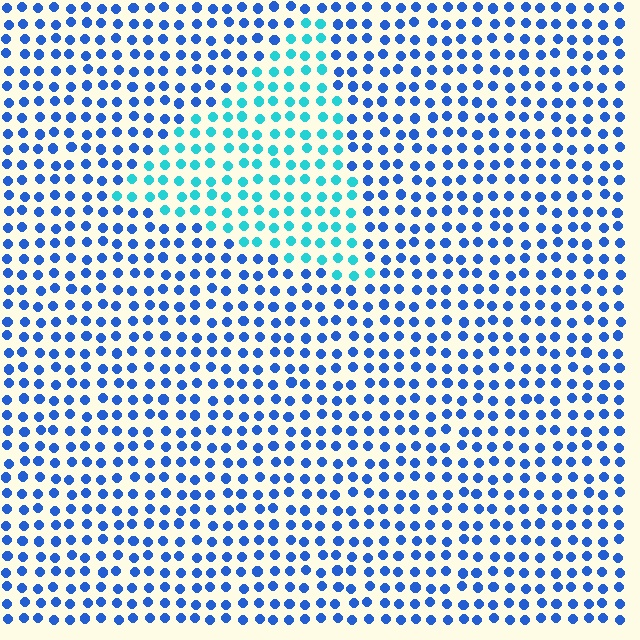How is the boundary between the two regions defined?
The boundary is defined purely by a slight shift in hue (about 40 degrees). Spacing, size, and orientation are identical on both sides.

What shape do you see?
I see a triangle.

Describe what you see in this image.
The image is filled with small blue elements in a uniform arrangement. A triangle-shaped region is visible where the elements are tinted to a slightly different hue, forming a subtle color boundary.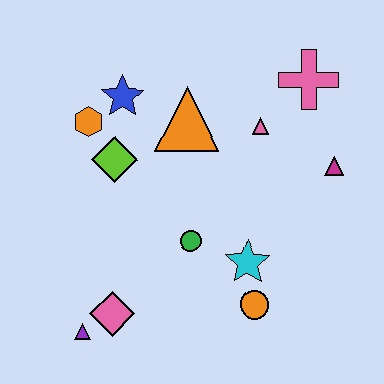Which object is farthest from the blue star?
The orange circle is farthest from the blue star.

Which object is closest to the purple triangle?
The pink diamond is closest to the purple triangle.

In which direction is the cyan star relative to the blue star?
The cyan star is below the blue star.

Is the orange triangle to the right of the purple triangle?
Yes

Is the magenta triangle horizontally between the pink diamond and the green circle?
No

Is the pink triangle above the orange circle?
Yes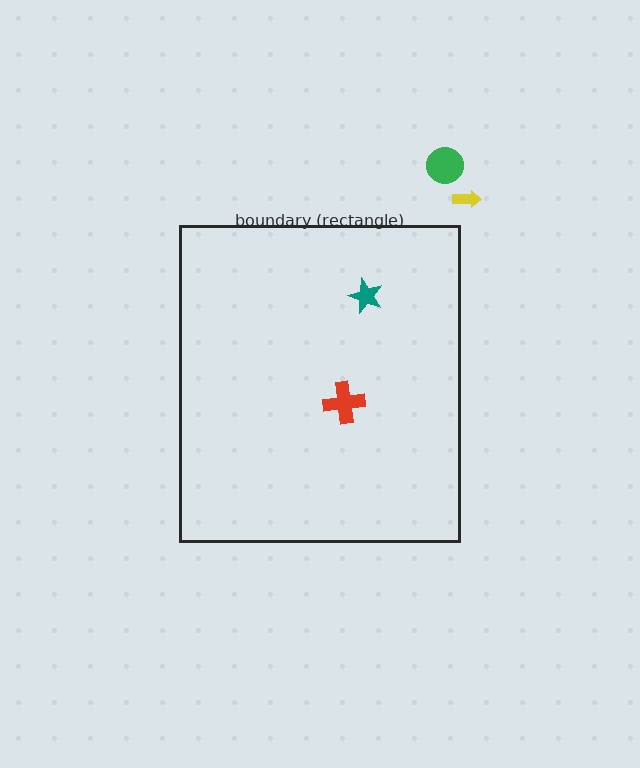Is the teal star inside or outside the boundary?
Inside.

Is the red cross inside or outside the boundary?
Inside.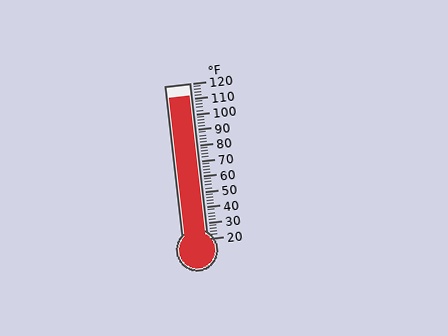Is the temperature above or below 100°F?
The temperature is above 100°F.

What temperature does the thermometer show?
The thermometer shows approximately 112°F.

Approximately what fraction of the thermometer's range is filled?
The thermometer is filled to approximately 90% of its range.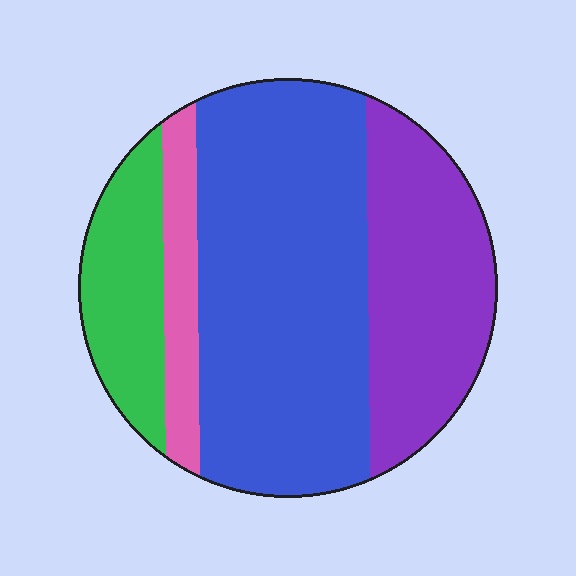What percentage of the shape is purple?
Purple covers about 25% of the shape.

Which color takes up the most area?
Blue, at roughly 50%.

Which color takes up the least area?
Pink, at roughly 10%.